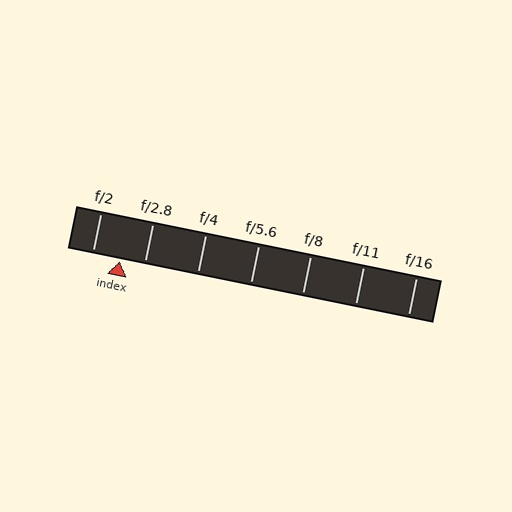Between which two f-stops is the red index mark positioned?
The index mark is between f/2 and f/2.8.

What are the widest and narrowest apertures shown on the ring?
The widest aperture shown is f/2 and the narrowest is f/16.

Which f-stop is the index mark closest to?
The index mark is closest to f/2.8.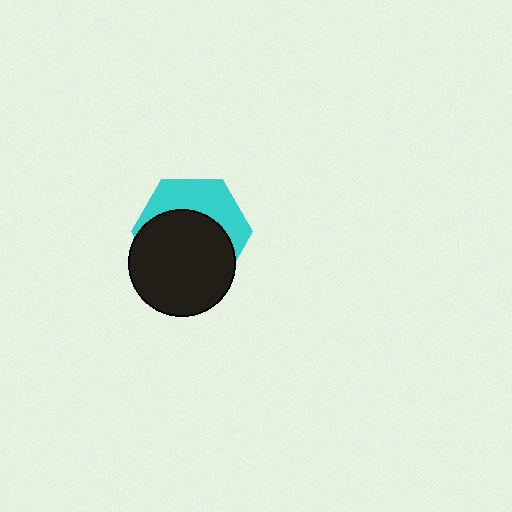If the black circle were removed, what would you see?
You would see the complete cyan hexagon.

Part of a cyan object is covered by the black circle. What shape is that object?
It is a hexagon.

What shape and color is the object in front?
The object in front is a black circle.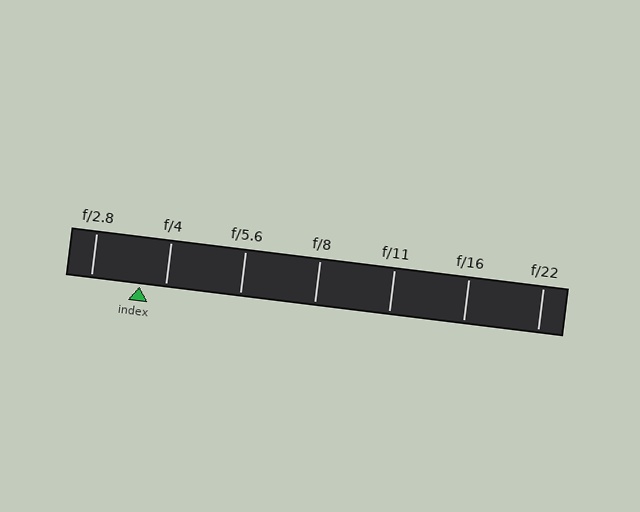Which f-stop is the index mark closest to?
The index mark is closest to f/4.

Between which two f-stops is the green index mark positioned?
The index mark is between f/2.8 and f/4.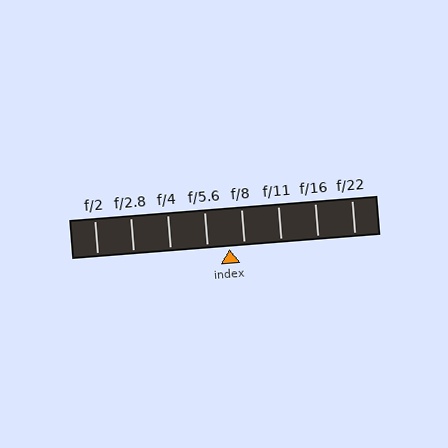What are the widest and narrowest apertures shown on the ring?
The widest aperture shown is f/2 and the narrowest is f/22.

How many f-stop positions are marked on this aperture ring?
There are 8 f-stop positions marked.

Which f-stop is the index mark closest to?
The index mark is closest to f/8.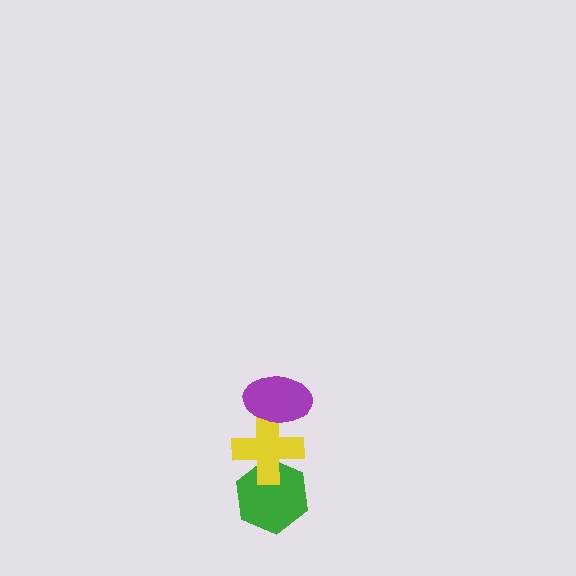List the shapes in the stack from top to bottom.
From top to bottom: the purple ellipse, the yellow cross, the green hexagon.